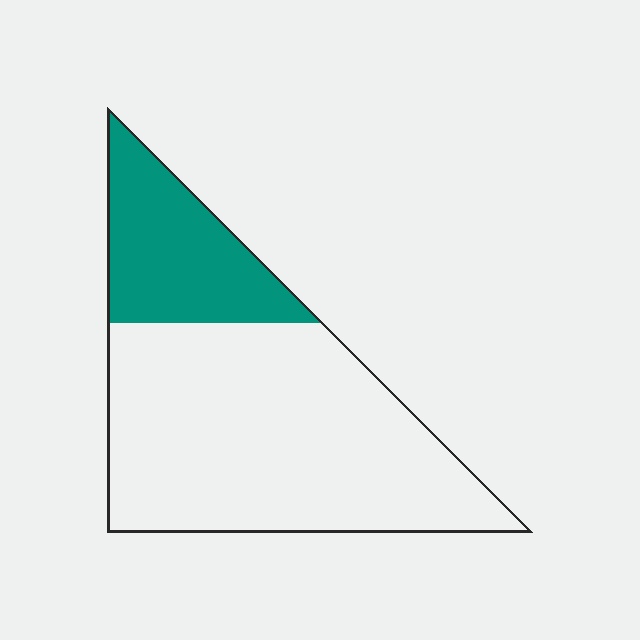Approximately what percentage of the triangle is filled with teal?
Approximately 25%.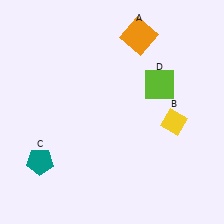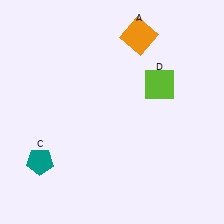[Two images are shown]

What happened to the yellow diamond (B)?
The yellow diamond (B) was removed in Image 2. It was in the bottom-right area of Image 1.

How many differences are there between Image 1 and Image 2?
There is 1 difference between the two images.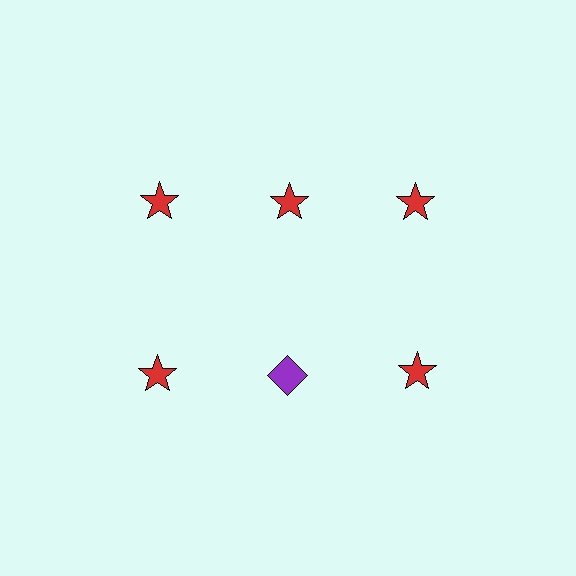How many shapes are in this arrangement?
There are 6 shapes arranged in a grid pattern.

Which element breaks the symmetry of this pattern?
The purple diamond in the second row, second from left column breaks the symmetry. All other shapes are red stars.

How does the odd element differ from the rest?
It differs in both color (purple instead of red) and shape (diamond instead of star).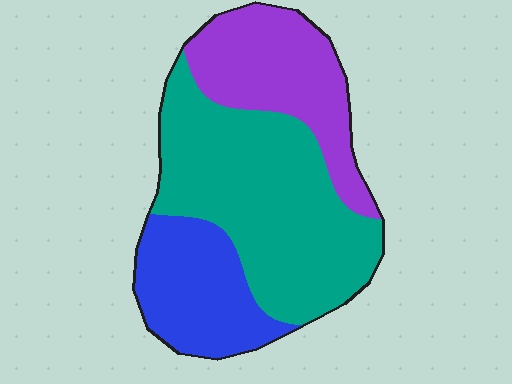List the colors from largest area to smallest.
From largest to smallest: teal, purple, blue.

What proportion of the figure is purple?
Purple takes up between a sixth and a third of the figure.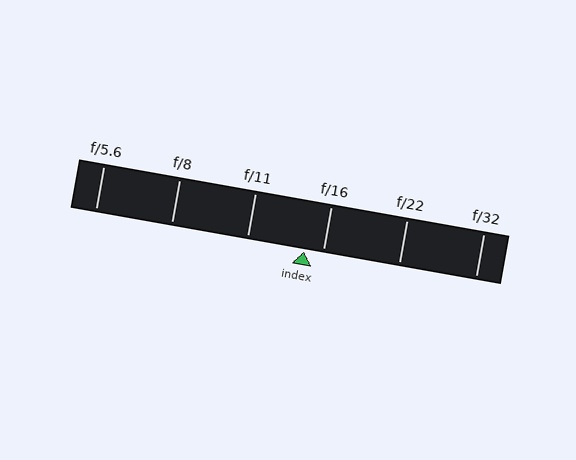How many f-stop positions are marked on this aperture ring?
There are 6 f-stop positions marked.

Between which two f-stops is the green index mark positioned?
The index mark is between f/11 and f/16.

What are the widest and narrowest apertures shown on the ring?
The widest aperture shown is f/5.6 and the narrowest is f/32.